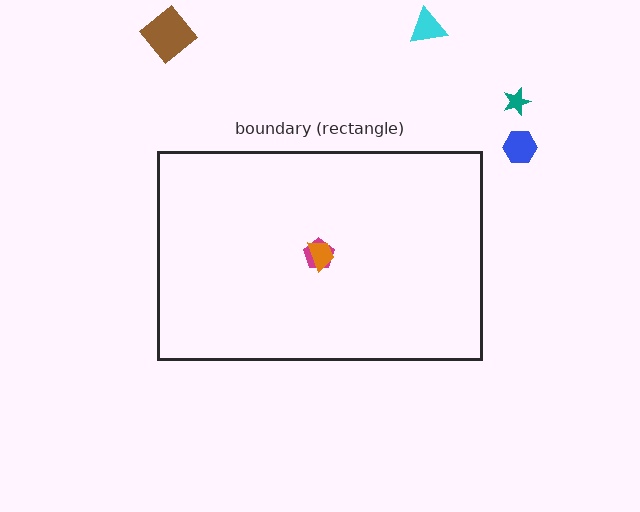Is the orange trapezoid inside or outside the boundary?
Inside.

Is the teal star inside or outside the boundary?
Outside.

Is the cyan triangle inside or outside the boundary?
Outside.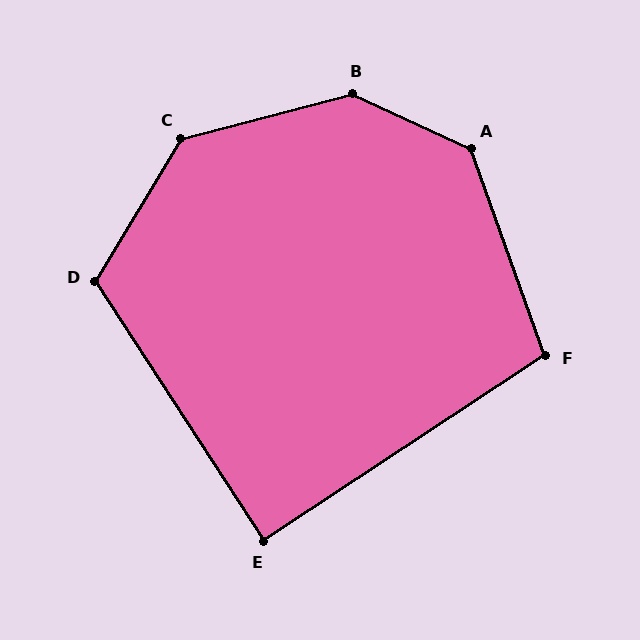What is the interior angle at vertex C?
Approximately 136 degrees (obtuse).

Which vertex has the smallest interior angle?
E, at approximately 90 degrees.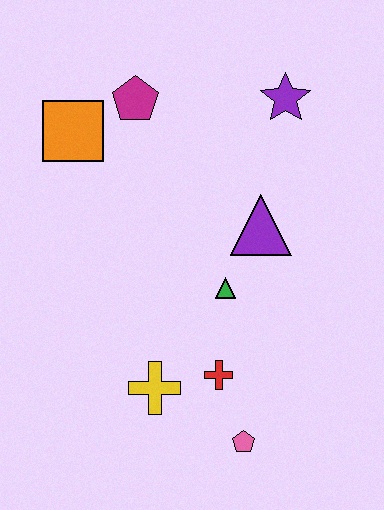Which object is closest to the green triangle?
The purple triangle is closest to the green triangle.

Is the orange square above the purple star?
No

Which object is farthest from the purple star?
The pink pentagon is farthest from the purple star.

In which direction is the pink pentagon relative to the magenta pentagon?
The pink pentagon is below the magenta pentagon.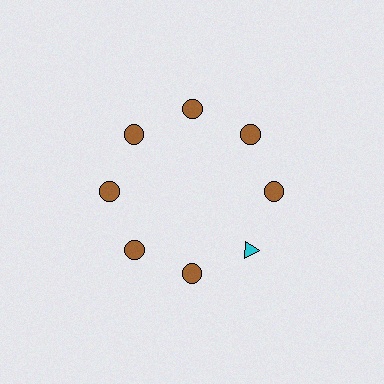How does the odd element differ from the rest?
It differs in both color (cyan instead of brown) and shape (triangle instead of circle).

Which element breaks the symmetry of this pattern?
The cyan triangle at roughly the 4 o'clock position breaks the symmetry. All other shapes are brown circles.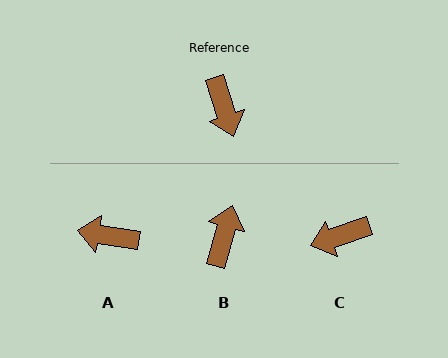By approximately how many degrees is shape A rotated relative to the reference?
Approximately 117 degrees clockwise.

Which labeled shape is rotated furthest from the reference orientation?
B, about 147 degrees away.